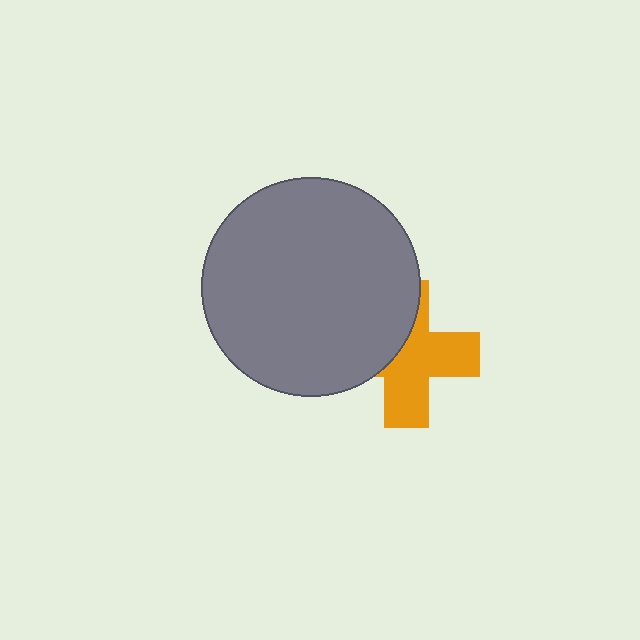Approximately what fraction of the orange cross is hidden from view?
Roughly 41% of the orange cross is hidden behind the gray circle.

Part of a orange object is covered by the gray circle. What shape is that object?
It is a cross.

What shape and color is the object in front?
The object in front is a gray circle.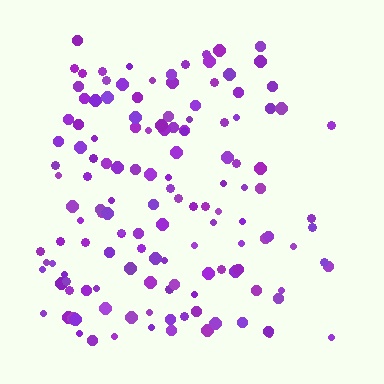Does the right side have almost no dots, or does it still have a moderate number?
Still a moderate number, just noticeably fewer than the left.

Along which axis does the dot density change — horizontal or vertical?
Horizontal.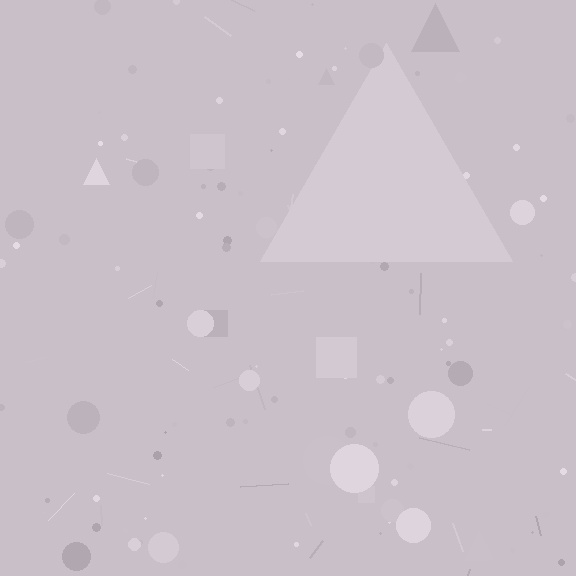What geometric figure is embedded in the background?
A triangle is embedded in the background.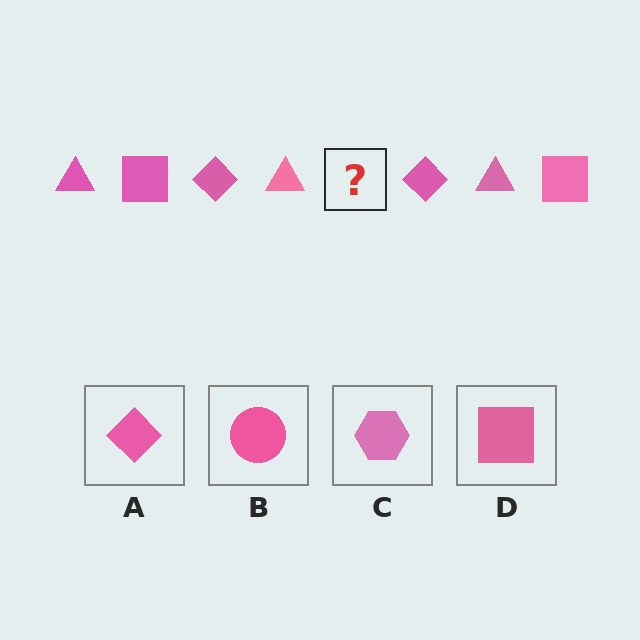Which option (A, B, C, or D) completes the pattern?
D.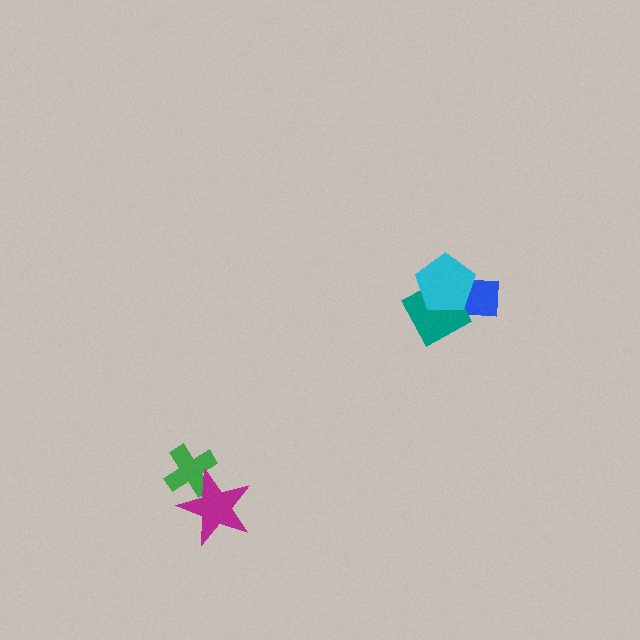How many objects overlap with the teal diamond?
2 objects overlap with the teal diamond.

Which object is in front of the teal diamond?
The cyan pentagon is in front of the teal diamond.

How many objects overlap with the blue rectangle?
2 objects overlap with the blue rectangle.